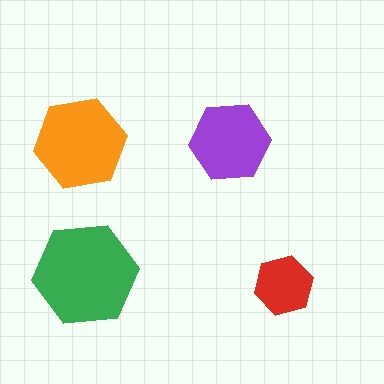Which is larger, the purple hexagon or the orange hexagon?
The orange one.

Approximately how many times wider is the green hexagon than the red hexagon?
About 2 times wider.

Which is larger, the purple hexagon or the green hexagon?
The green one.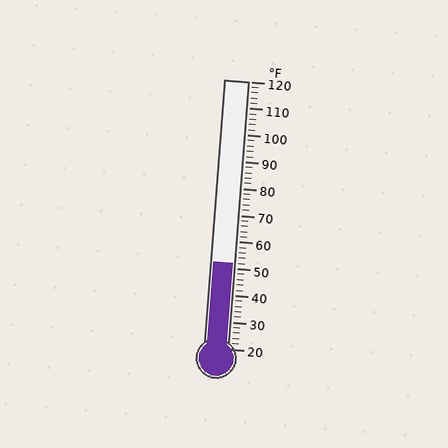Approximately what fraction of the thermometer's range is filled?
The thermometer is filled to approximately 30% of its range.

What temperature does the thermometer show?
The thermometer shows approximately 52°F.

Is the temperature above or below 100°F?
The temperature is below 100°F.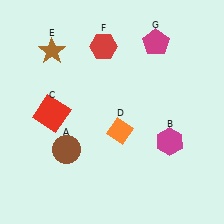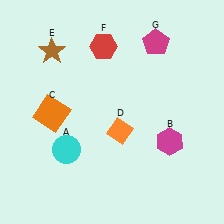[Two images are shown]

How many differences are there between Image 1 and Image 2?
There are 2 differences between the two images.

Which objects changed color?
A changed from brown to cyan. C changed from red to orange.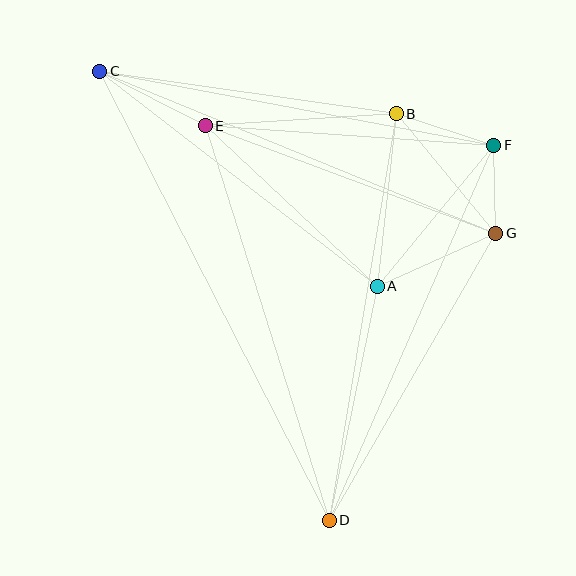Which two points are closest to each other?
Points F and G are closest to each other.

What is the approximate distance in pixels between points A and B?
The distance between A and B is approximately 174 pixels.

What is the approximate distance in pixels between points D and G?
The distance between D and G is approximately 332 pixels.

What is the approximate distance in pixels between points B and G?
The distance between B and G is approximately 156 pixels.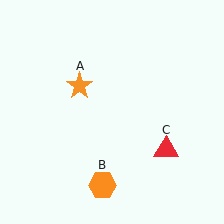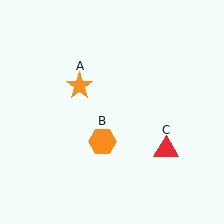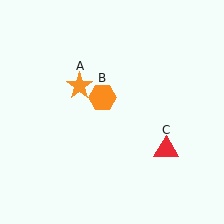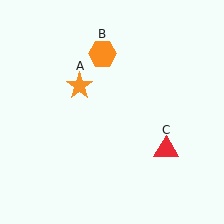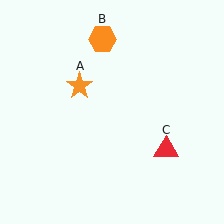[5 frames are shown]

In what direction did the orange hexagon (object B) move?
The orange hexagon (object B) moved up.